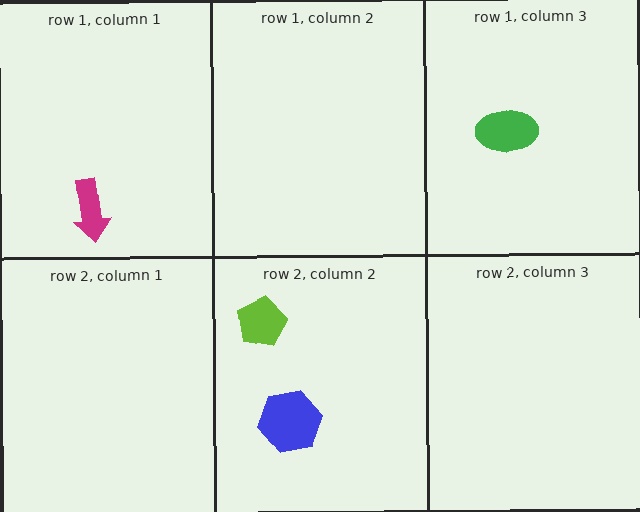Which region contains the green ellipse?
The row 1, column 3 region.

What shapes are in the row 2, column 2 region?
The lime pentagon, the blue hexagon.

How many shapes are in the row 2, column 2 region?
2.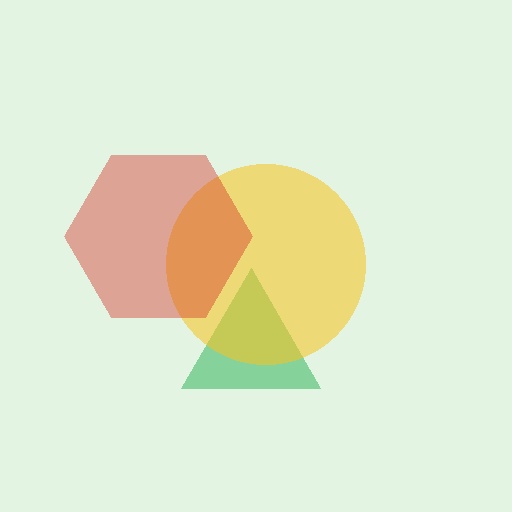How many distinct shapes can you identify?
There are 3 distinct shapes: a green triangle, a yellow circle, a red hexagon.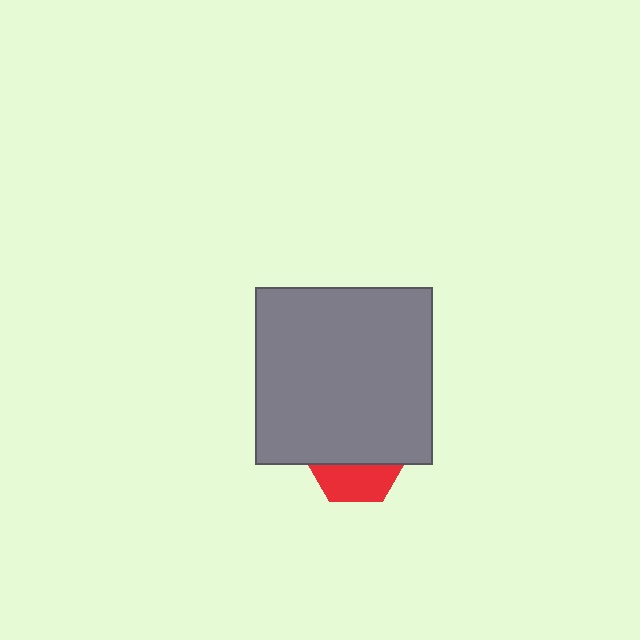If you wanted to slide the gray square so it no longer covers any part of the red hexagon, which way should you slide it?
Slide it up — that is the most direct way to separate the two shapes.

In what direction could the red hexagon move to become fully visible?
The red hexagon could move down. That would shift it out from behind the gray square entirely.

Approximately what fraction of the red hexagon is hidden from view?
Roughly 63% of the red hexagon is hidden behind the gray square.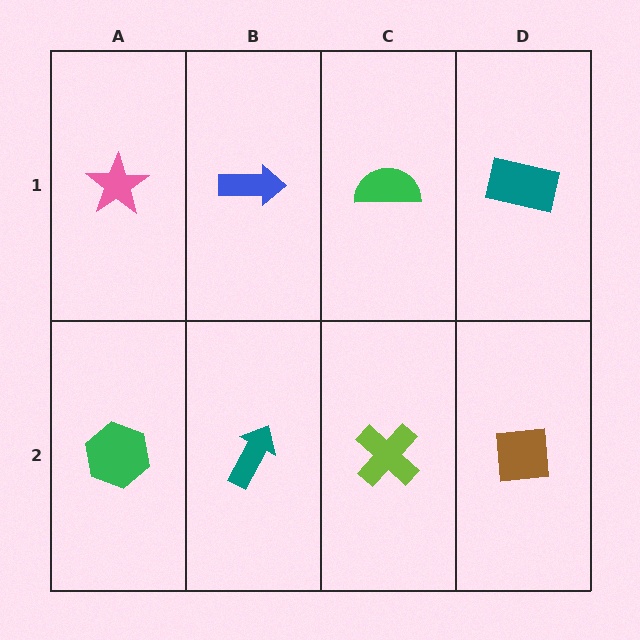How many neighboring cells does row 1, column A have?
2.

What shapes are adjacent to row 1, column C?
A lime cross (row 2, column C), a blue arrow (row 1, column B), a teal rectangle (row 1, column D).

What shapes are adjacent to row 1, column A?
A green hexagon (row 2, column A), a blue arrow (row 1, column B).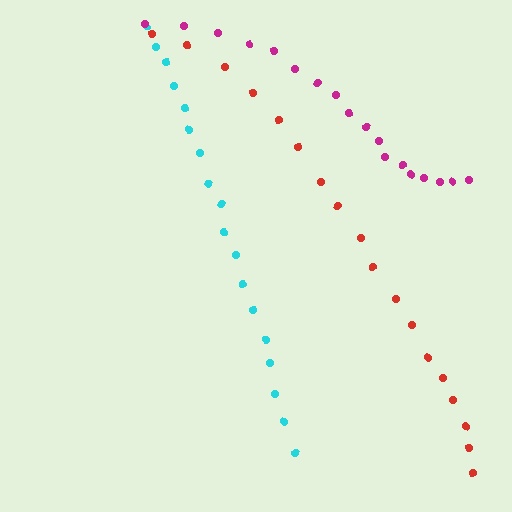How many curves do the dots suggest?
There are 3 distinct paths.